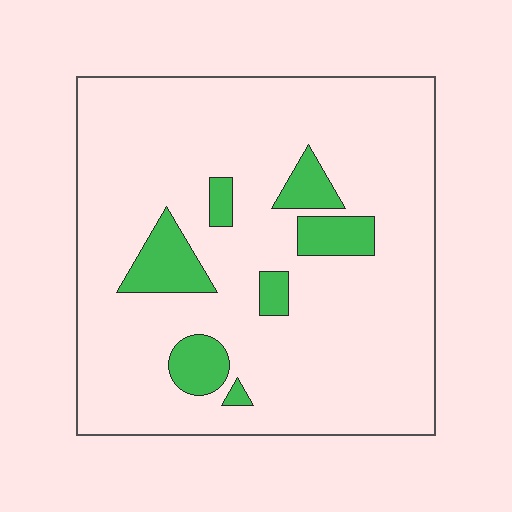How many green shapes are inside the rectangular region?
7.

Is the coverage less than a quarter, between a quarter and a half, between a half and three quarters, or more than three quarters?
Less than a quarter.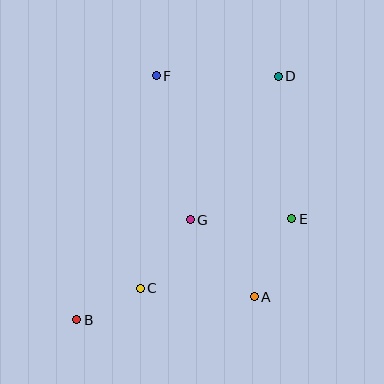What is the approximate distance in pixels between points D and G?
The distance between D and G is approximately 169 pixels.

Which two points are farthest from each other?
Points B and D are farthest from each other.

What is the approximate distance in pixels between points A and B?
The distance between A and B is approximately 179 pixels.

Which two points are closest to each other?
Points B and C are closest to each other.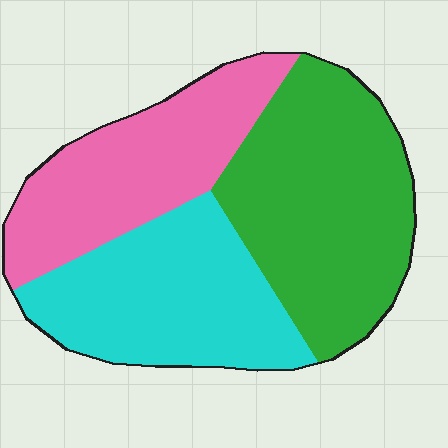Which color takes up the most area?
Green, at roughly 40%.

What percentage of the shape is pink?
Pink takes up about one quarter (1/4) of the shape.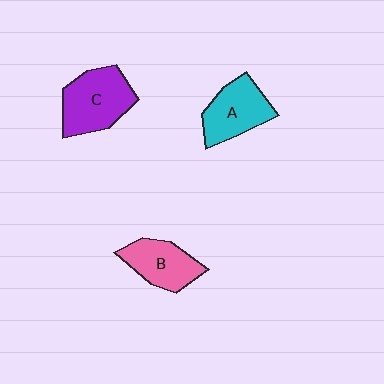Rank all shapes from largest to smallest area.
From largest to smallest: C (purple), A (cyan), B (pink).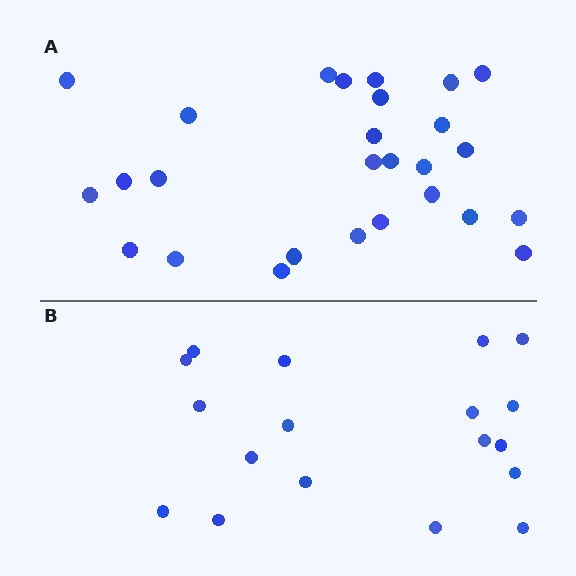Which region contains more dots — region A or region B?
Region A (the top region) has more dots.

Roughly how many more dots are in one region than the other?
Region A has roughly 8 or so more dots than region B.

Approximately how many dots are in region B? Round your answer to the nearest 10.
About 20 dots. (The exact count is 18, which rounds to 20.)